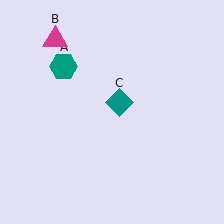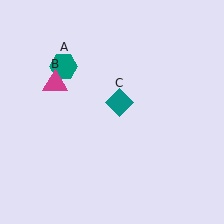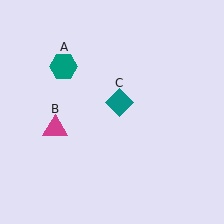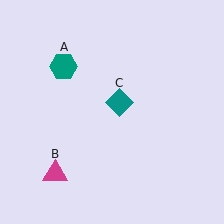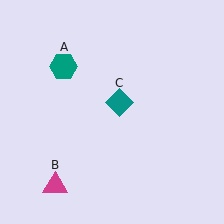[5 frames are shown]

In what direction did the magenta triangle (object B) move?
The magenta triangle (object B) moved down.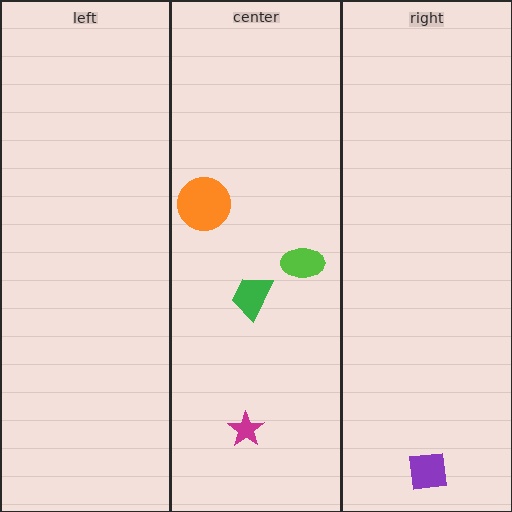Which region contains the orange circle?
The center region.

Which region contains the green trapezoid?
The center region.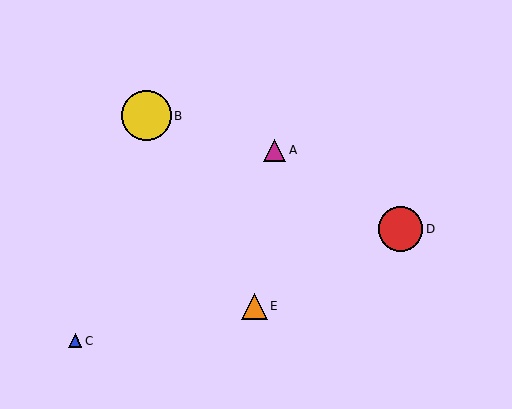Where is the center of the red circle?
The center of the red circle is at (401, 229).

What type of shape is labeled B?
Shape B is a yellow circle.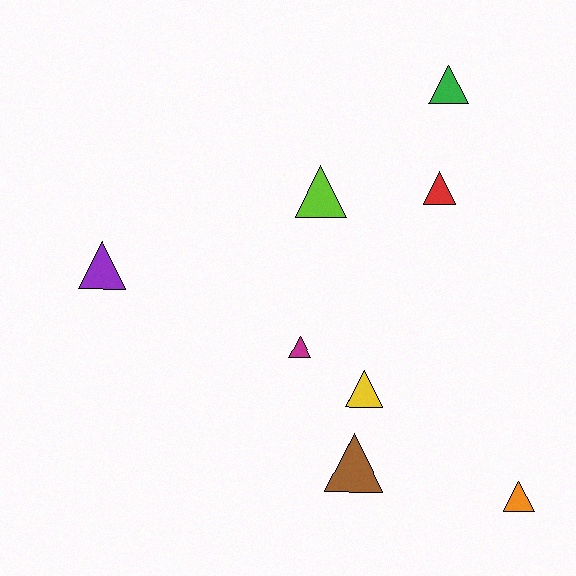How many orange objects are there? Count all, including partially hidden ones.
There is 1 orange object.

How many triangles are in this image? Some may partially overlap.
There are 8 triangles.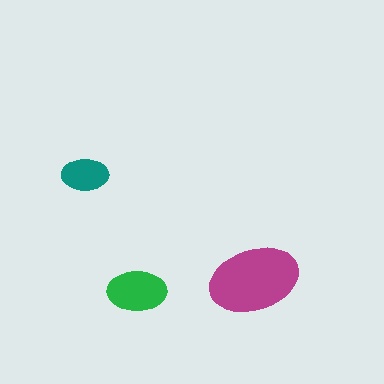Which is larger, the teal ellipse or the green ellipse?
The green one.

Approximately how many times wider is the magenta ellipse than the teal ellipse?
About 2 times wider.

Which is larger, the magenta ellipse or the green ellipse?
The magenta one.